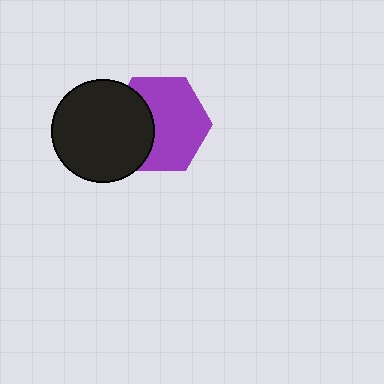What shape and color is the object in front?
The object in front is a black circle.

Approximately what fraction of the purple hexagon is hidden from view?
Roughly 35% of the purple hexagon is hidden behind the black circle.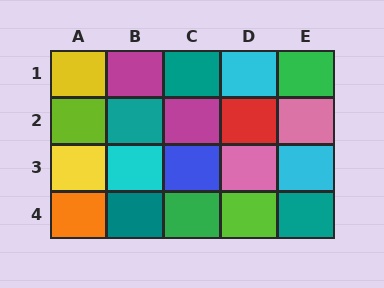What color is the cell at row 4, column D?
Lime.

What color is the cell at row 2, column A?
Lime.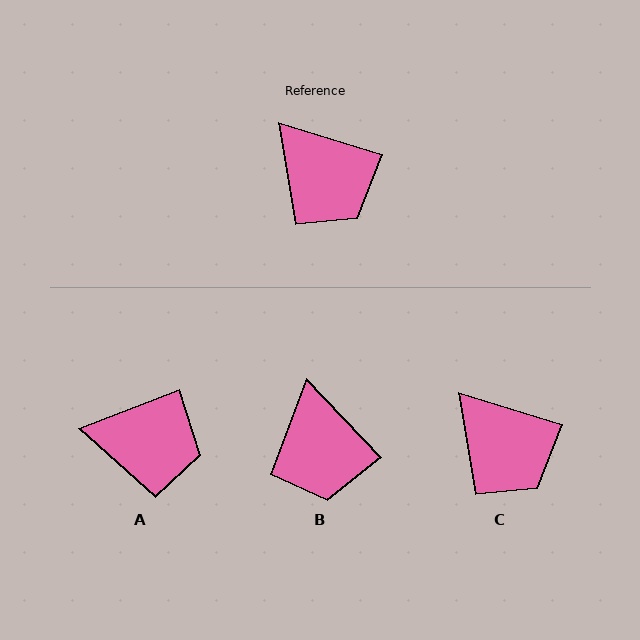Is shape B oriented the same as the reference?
No, it is off by about 30 degrees.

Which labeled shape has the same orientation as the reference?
C.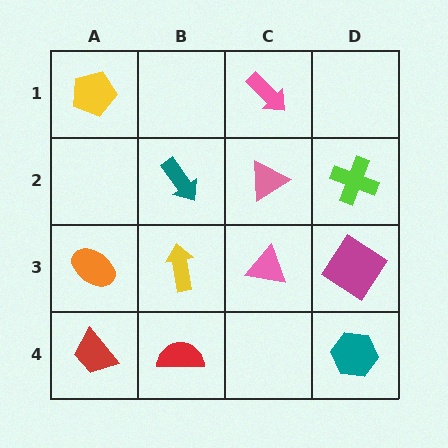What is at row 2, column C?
A pink triangle.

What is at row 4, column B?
A red semicircle.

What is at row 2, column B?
A teal arrow.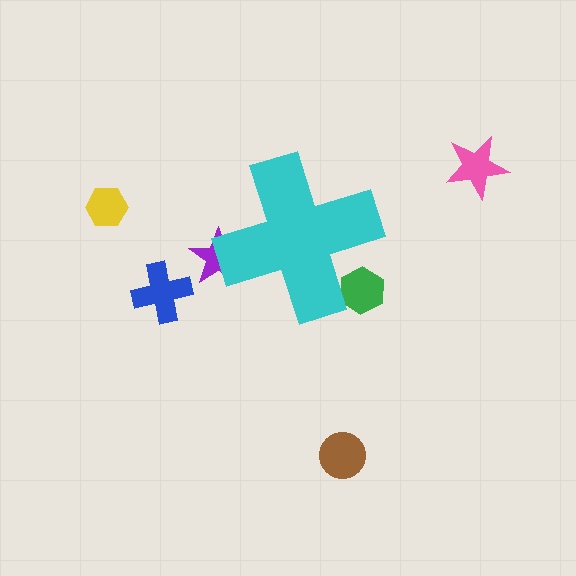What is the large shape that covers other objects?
A cyan cross.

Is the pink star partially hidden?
No, the pink star is fully visible.